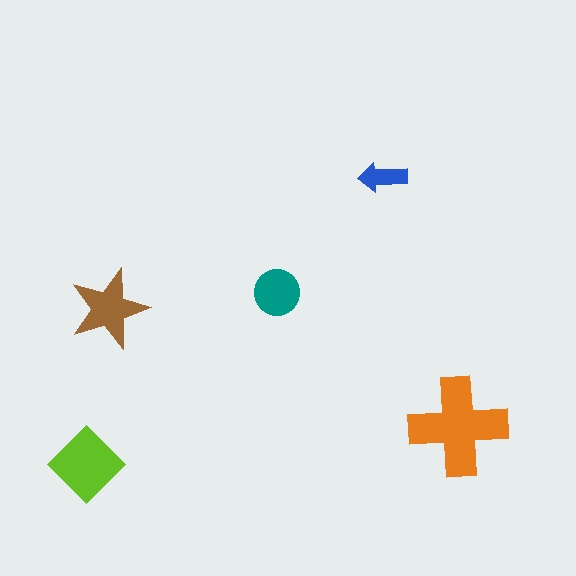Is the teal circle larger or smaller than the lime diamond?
Smaller.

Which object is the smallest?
The blue arrow.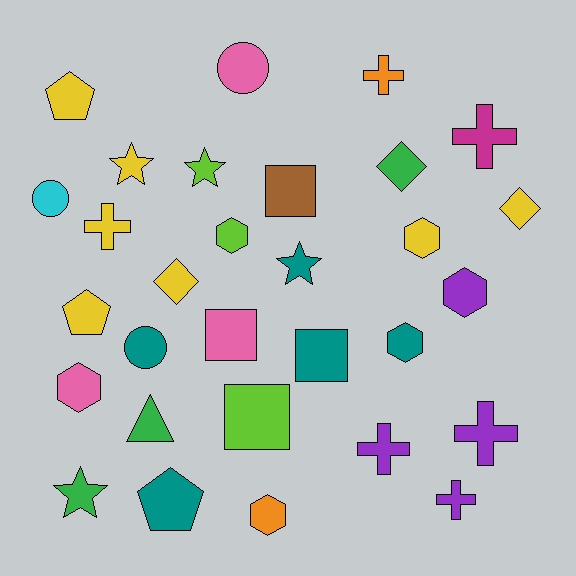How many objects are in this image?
There are 30 objects.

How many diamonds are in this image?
There are 3 diamonds.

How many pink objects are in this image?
There are 3 pink objects.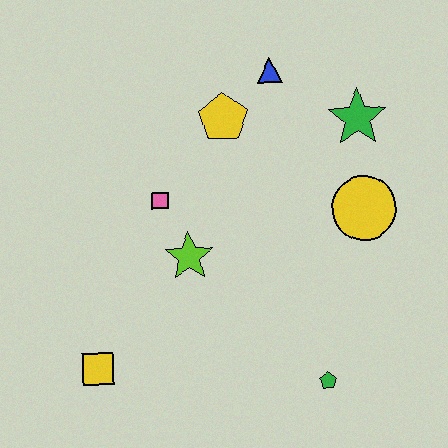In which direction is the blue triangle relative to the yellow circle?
The blue triangle is above the yellow circle.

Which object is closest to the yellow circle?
The green star is closest to the yellow circle.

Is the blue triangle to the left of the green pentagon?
Yes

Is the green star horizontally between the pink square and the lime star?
No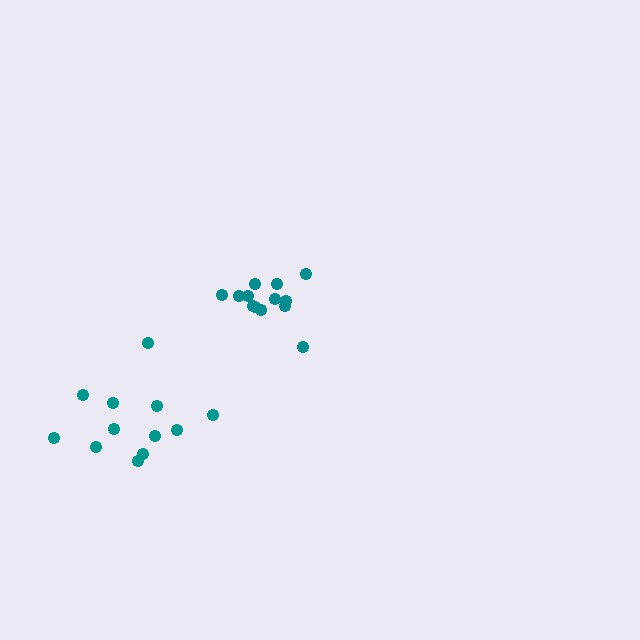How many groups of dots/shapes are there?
There are 2 groups.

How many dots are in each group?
Group 1: 12 dots, Group 2: 13 dots (25 total).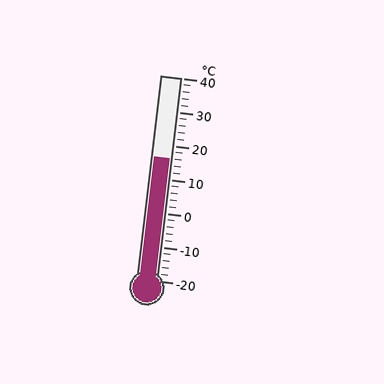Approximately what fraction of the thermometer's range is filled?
The thermometer is filled to approximately 60% of its range.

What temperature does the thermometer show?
The thermometer shows approximately 16°C.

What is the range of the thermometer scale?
The thermometer scale ranges from -20°C to 40°C.